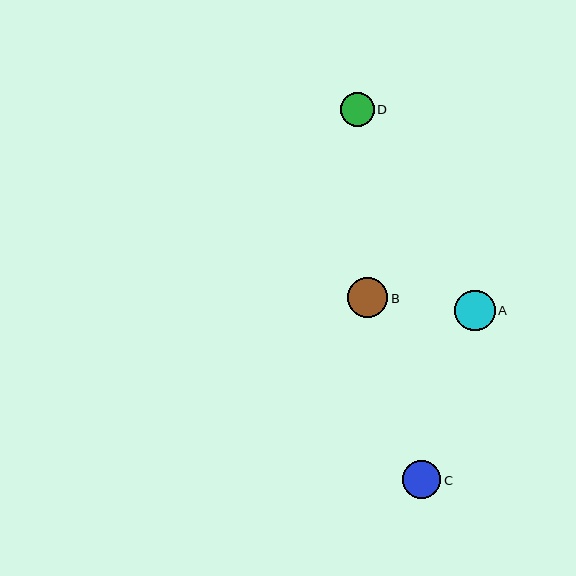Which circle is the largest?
Circle B is the largest with a size of approximately 41 pixels.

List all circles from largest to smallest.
From largest to smallest: B, A, C, D.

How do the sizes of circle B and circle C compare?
Circle B and circle C are approximately the same size.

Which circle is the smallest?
Circle D is the smallest with a size of approximately 34 pixels.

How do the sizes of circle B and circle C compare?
Circle B and circle C are approximately the same size.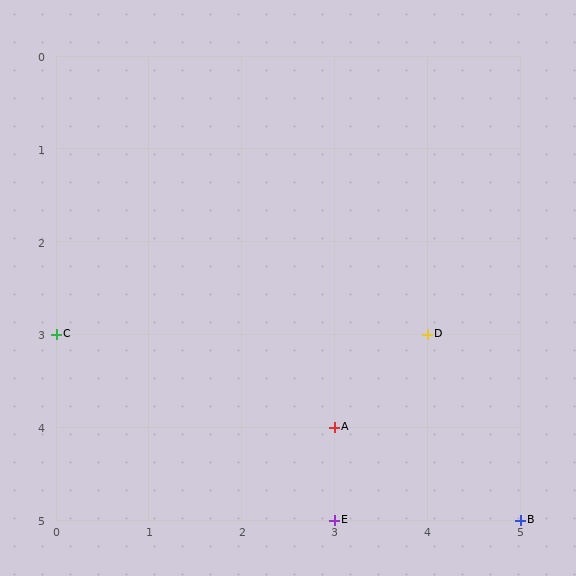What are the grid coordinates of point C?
Point C is at grid coordinates (0, 3).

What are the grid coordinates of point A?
Point A is at grid coordinates (3, 4).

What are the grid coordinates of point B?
Point B is at grid coordinates (5, 5).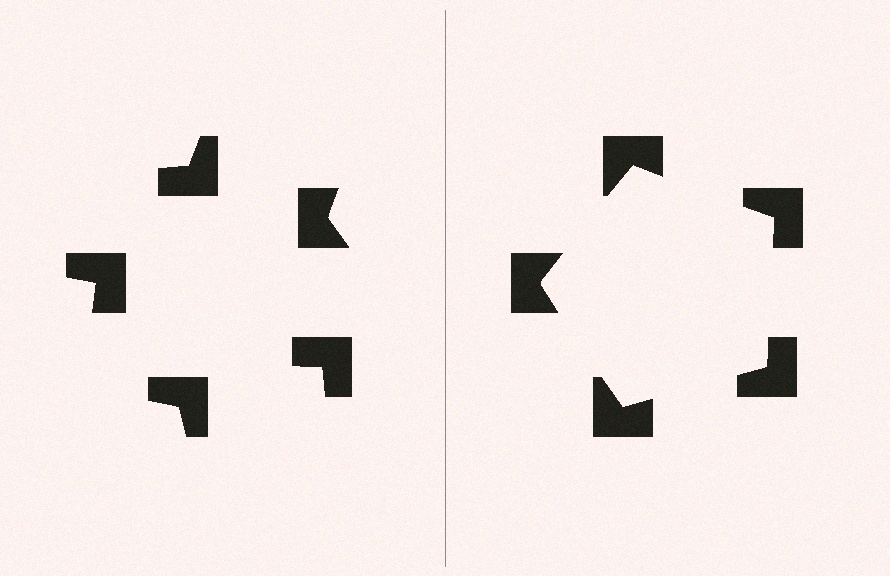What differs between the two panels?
The notched squares are positioned identically on both sides; only the wedge orientations differ. On the right they align to a pentagon; on the left they are misaligned.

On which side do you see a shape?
An illusory pentagon appears on the right side. On the left side the wedge cuts are rotated, so no coherent shape forms.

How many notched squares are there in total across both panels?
10 — 5 on each side.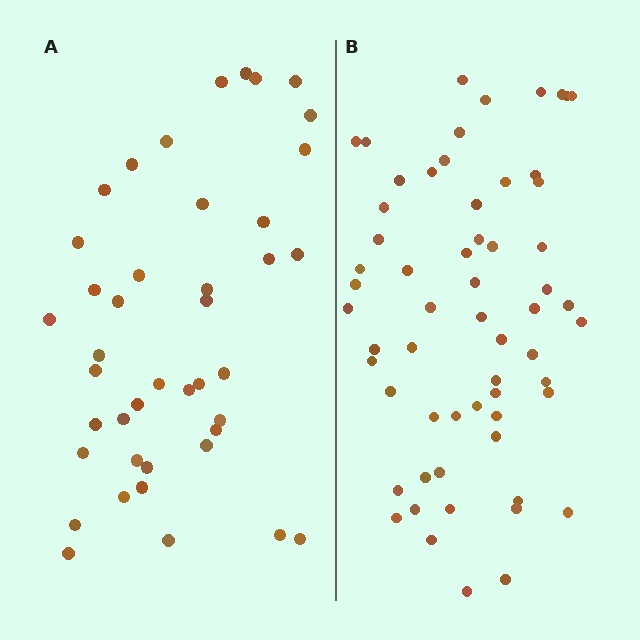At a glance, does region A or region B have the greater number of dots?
Region B (the right region) has more dots.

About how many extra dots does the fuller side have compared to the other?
Region B has approximately 20 more dots than region A.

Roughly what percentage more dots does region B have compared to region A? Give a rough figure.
About 45% more.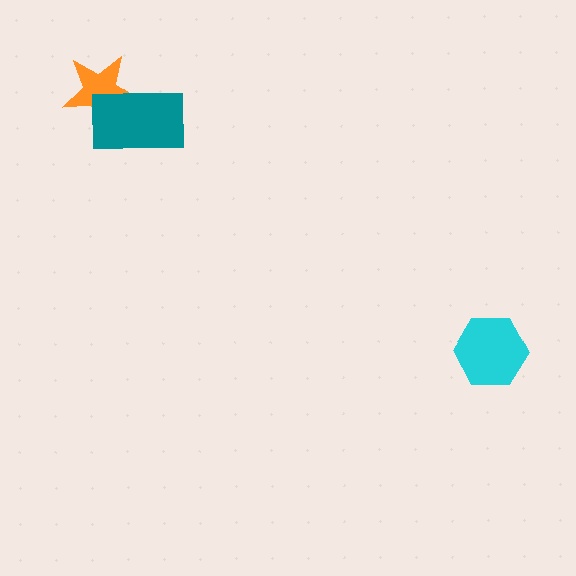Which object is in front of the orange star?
The teal rectangle is in front of the orange star.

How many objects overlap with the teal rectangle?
1 object overlaps with the teal rectangle.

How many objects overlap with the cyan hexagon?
0 objects overlap with the cyan hexagon.